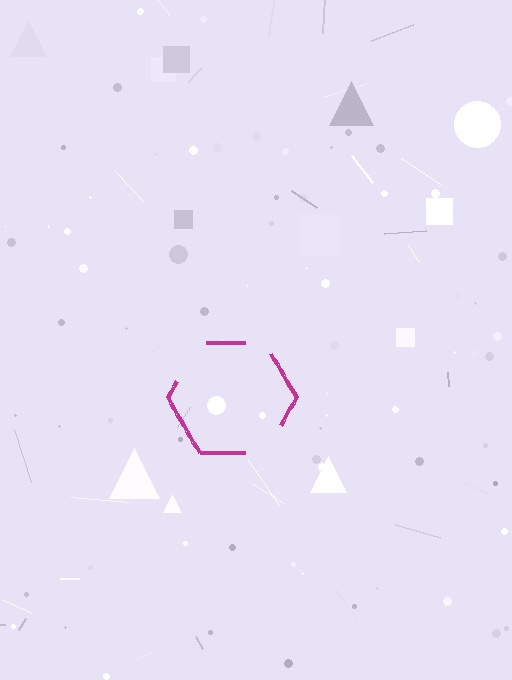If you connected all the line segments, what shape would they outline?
They would outline a hexagon.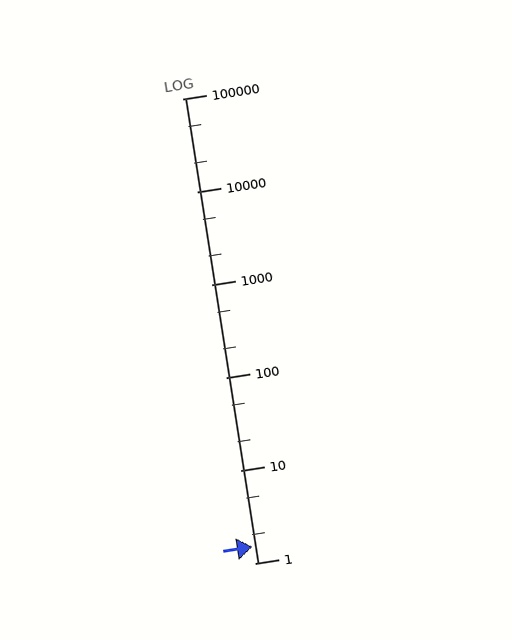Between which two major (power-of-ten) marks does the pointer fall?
The pointer is between 1 and 10.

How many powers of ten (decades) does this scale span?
The scale spans 5 decades, from 1 to 100000.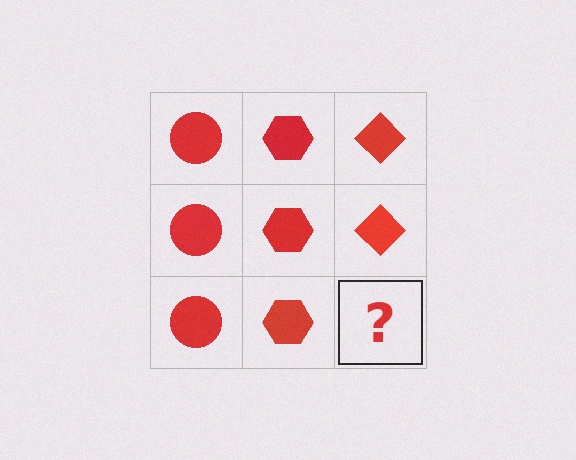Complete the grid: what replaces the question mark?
The question mark should be replaced with a red diamond.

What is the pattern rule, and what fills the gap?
The rule is that each column has a consistent shape. The gap should be filled with a red diamond.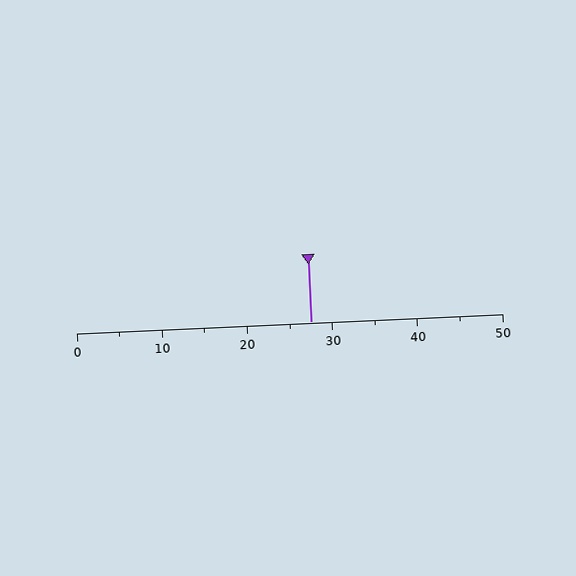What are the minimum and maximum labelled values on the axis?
The axis runs from 0 to 50.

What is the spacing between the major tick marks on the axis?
The major ticks are spaced 10 apart.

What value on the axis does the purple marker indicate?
The marker indicates approximately 27.5.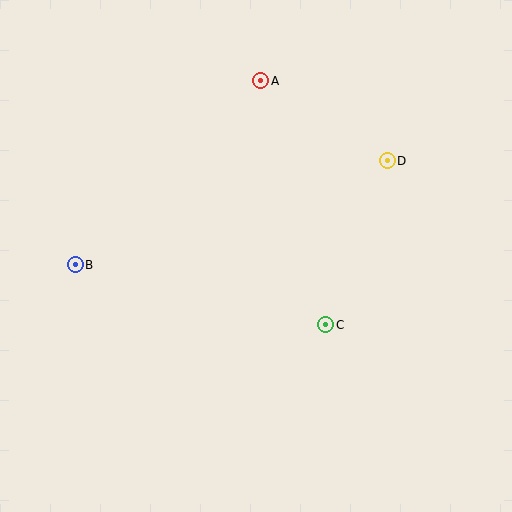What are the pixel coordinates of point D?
Point D is at (387, 161).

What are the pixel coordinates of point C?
Point C is at (326, 325).